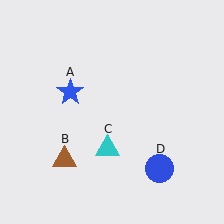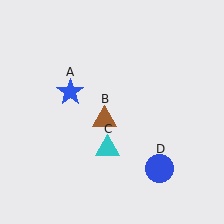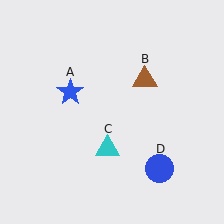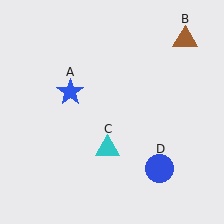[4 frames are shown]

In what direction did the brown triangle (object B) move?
The brown triangle (object B) moved up and to the right.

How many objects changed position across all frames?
1 object changed position: brown triangle (object B).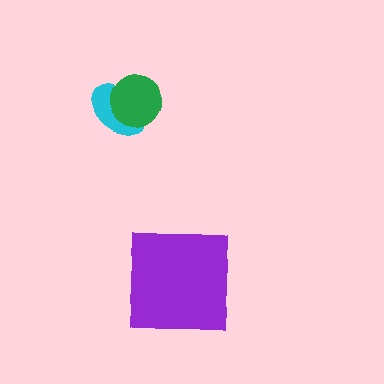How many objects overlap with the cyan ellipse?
1 object overlaps with the cyan ellipse.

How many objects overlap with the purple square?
0 objects overlap with the purple square.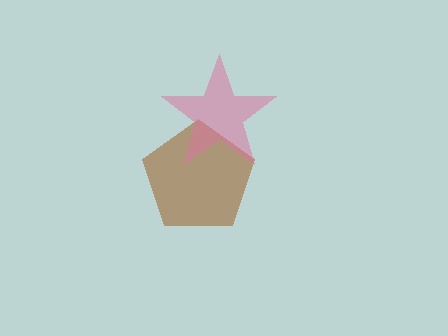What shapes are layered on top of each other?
The layered shapes are: a brown pentagon, a pink star.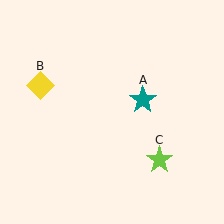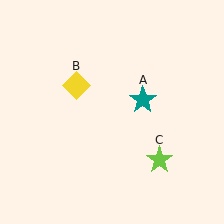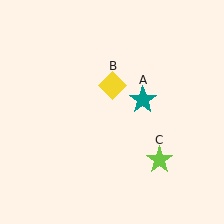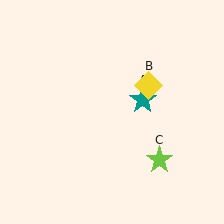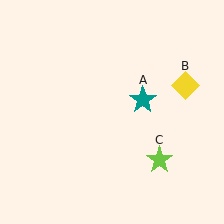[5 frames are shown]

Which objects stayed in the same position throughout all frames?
Teal star (object A) and lime star (object C) remained stationary.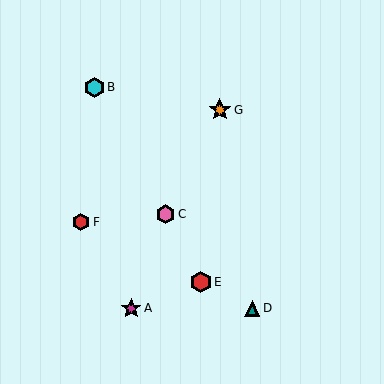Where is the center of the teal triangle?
The center of the teal triangle is at (252, 308).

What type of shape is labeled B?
Shape B is a cyan hexagon.